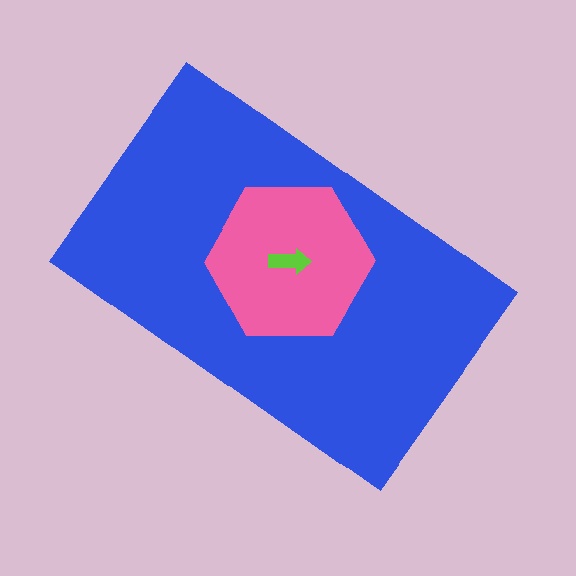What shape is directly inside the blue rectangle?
The pink hexagon.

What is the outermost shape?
The blue rectangle.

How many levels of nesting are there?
3.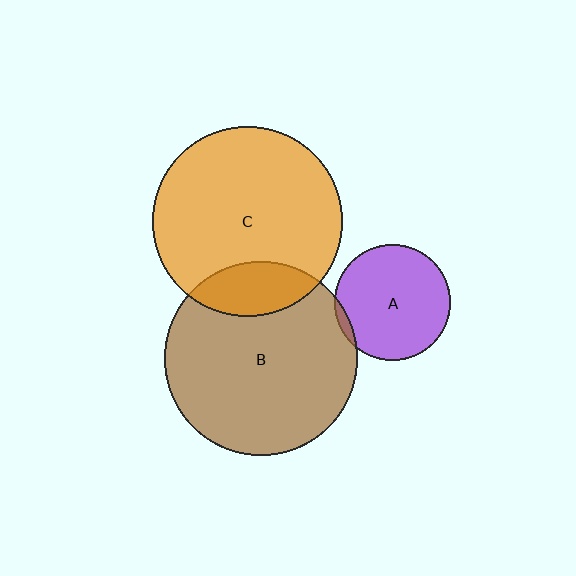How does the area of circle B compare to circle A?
Approximately 2.8 times.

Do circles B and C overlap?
Yes.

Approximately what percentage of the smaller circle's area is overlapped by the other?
Approximately 15%.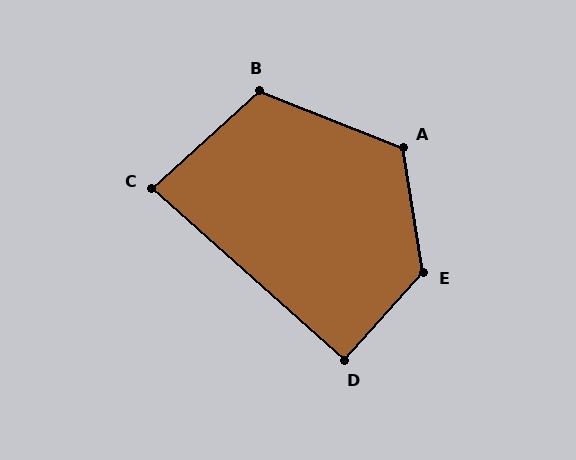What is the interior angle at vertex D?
Approximately 90 degrees (approximately right).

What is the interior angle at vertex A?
Approximately 121 degrees (obtuse).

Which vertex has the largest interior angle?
E, at approximately 129 degrees.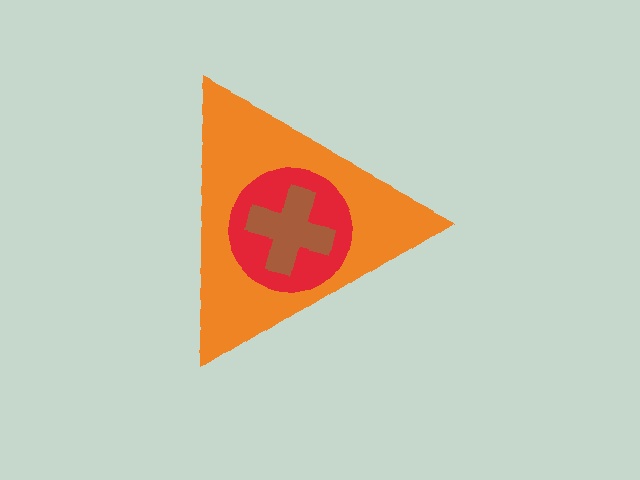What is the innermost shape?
The brown cross.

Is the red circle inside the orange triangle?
Yes.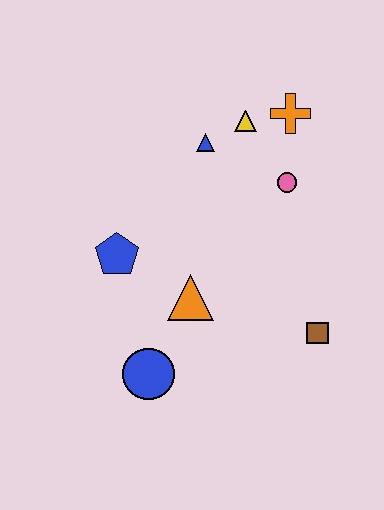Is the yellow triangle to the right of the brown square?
No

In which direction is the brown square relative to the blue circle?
The brown square is to the right of the blue circle.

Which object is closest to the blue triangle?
The yellow triangle is closest to the blue triangle.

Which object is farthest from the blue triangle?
The blue circle is farthest from the blue triangle.